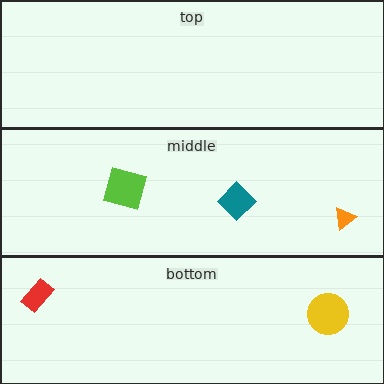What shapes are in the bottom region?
The yellow circle, the red rectangle.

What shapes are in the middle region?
The lime square, the orange triangle, the teal diamond.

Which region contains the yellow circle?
The bottom region.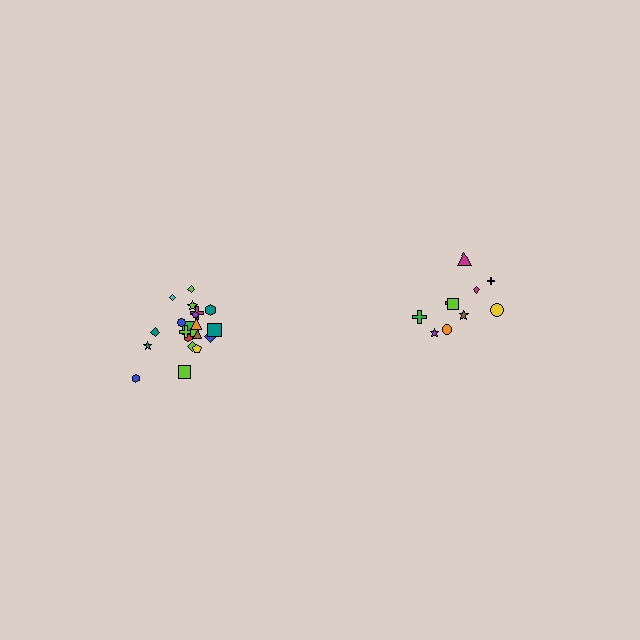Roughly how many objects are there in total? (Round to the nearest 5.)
Roughly 30 objects in total.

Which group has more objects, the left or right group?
The left group.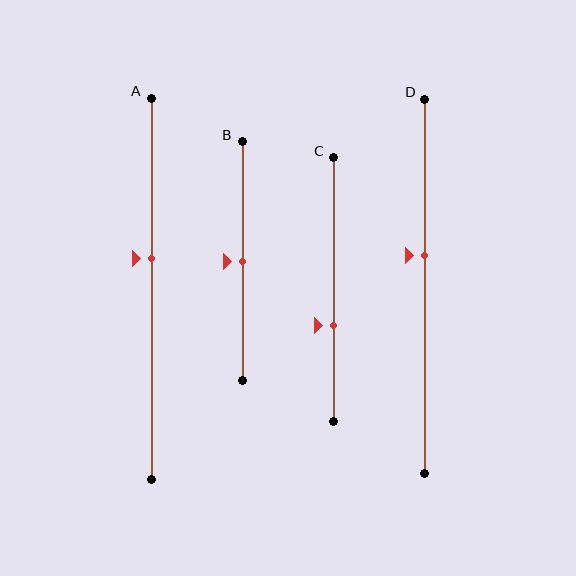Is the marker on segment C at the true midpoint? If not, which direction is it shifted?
No, the marker on segment C is shifted downward by about 14% of the segment length.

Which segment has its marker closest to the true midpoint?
Segment B has its marker closest to the true midpoint.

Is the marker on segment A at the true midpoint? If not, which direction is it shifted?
No, the marker on segment A is shifted upward by about 8% of the segment length.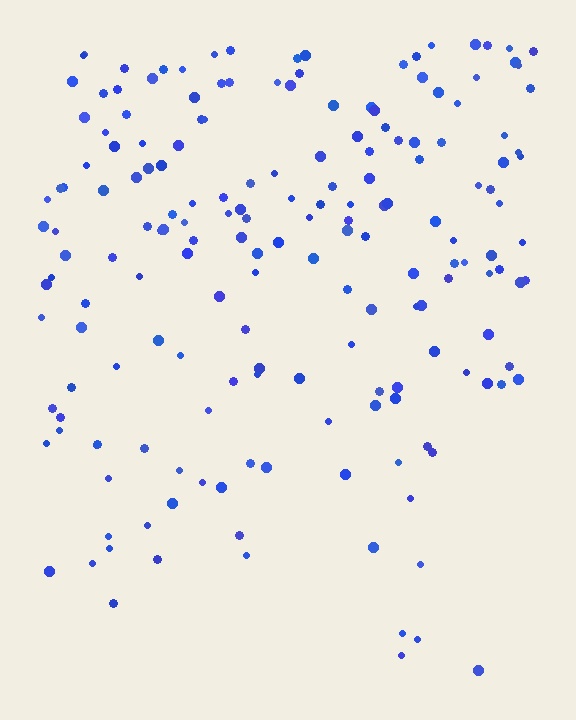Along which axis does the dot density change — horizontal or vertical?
Vertical.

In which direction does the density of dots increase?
From bottom to top, with the top side densest.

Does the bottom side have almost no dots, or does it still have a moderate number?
Still a moderate number, just noticeably fewer than the top.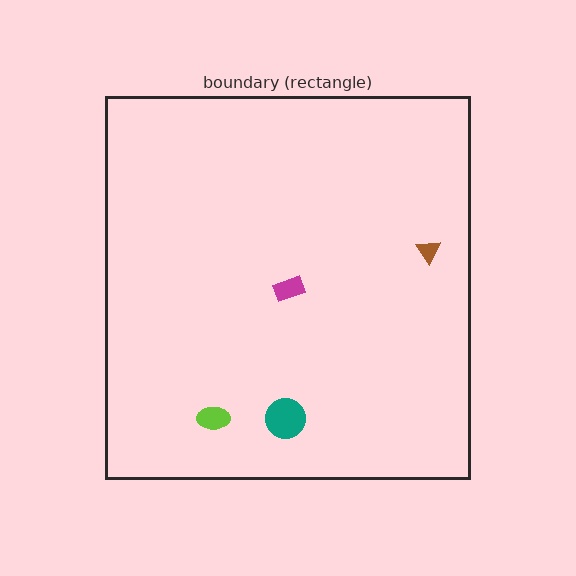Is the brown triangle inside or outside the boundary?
Inside.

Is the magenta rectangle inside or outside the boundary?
Inside.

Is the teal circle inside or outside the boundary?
Inside.